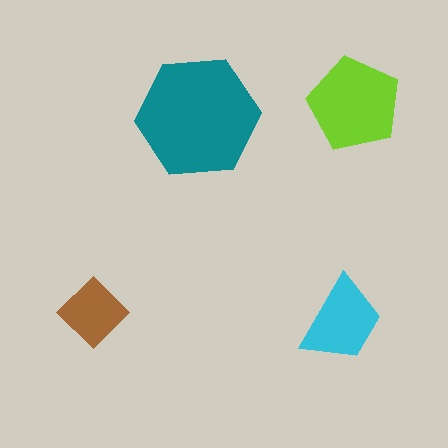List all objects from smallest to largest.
The brown diamond, the cyan trapezoid, the lime pentagon, the teal hexagon.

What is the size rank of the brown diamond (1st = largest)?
4th.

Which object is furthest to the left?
The brown diamond is leftmost.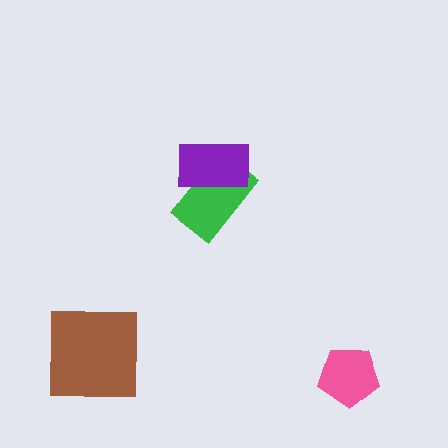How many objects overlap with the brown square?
0 objects overlap with the brown square.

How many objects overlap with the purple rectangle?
1 object overlaps with the purple rectangle.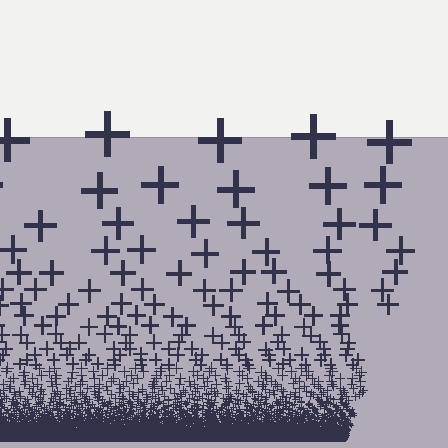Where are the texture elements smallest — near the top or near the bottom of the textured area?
Near the bottom.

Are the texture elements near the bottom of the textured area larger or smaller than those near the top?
Smaller. The gradient is inverted — elements near the bottom are smaller and denser.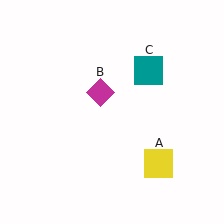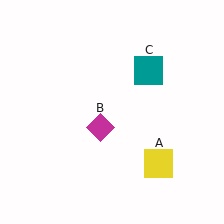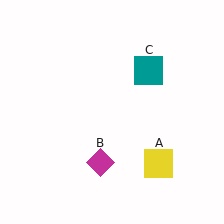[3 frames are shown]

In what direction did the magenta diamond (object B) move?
The magenta diamond (object B) moved down.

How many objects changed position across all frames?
1 object changed position: magenta diamond (object B).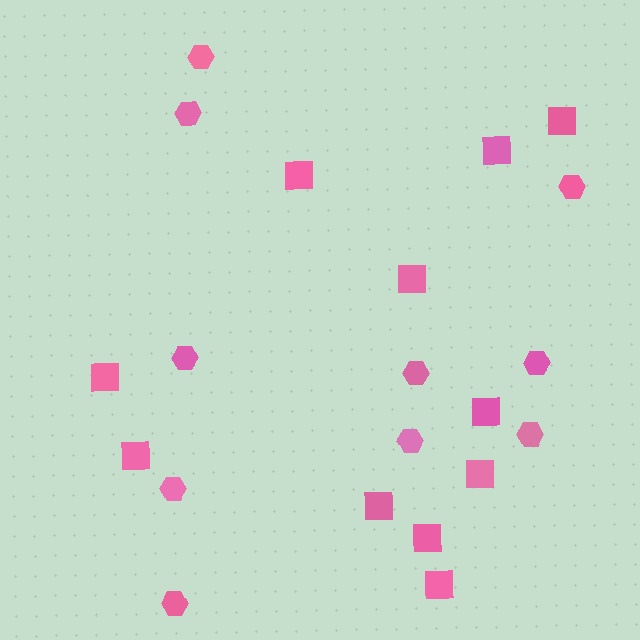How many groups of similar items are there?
There are 2 groups: one group of squares (11) and one group of hexagons (10).